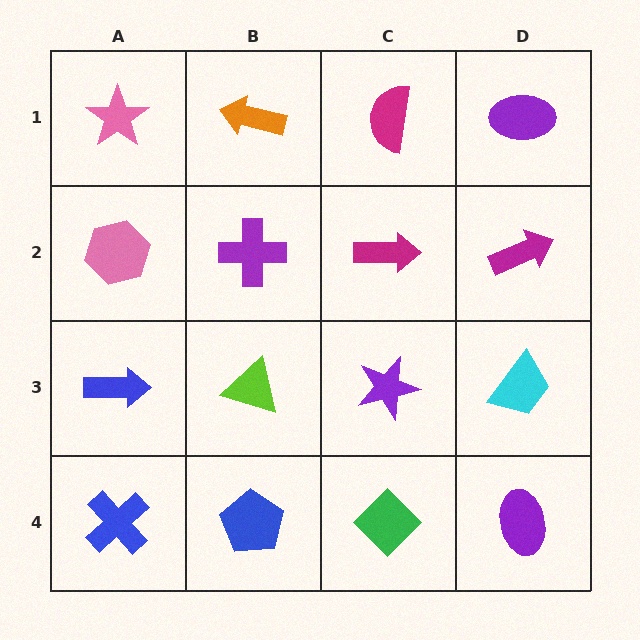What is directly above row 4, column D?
A cyan trapezoid.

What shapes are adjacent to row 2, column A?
A pink star (row 1, column A), a blue arrow (row 3, column A), a purple cross (row 2, column B).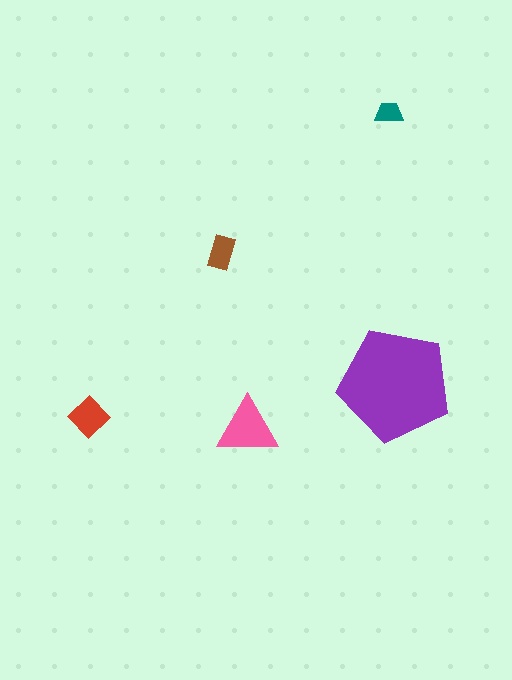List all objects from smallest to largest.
The teal trapezoid, the brown rectangle, the red diamond, the pink triangle, the purple pentagon.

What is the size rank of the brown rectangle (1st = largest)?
4th.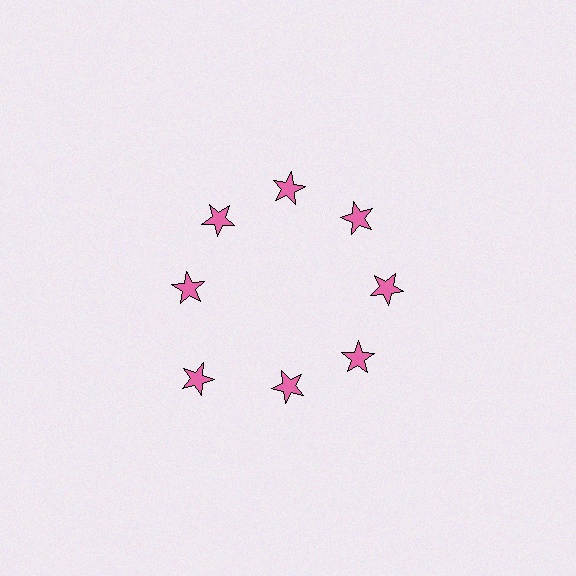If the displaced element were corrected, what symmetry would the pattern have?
It would have 8-fold rotational symmetry — the pattern would map onto itself every 45 degrees.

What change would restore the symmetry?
The symmetry would be restored by moving it inward, back onto the ring so that all 8 stars sit at equal angles and equal distance from the center.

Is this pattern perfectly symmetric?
No. The 8 pink stars are arranged in a ring, but one element near the 8 o'clock position is pushed outward from the center, breaking the 8-fold rotational symmetry.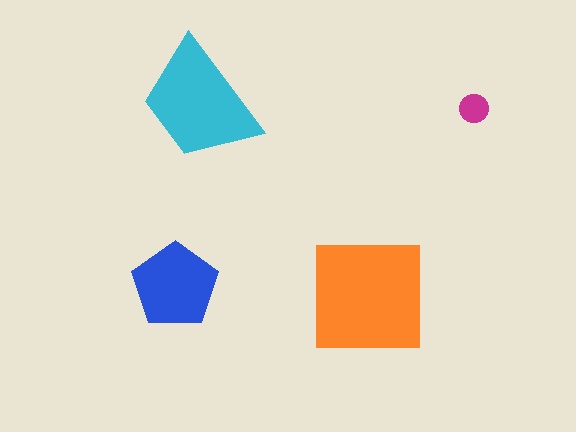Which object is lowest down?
The orange square is bottommost.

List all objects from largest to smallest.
The orange square, the cyan trapezoid, the blue pentagon, the magenta circle.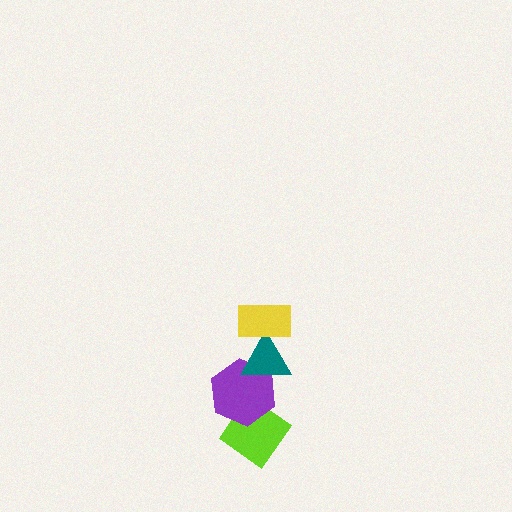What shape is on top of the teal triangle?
The yellow rectangle is on top of the teal triangle.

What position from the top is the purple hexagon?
The purple hexagon is 3rd from the top.